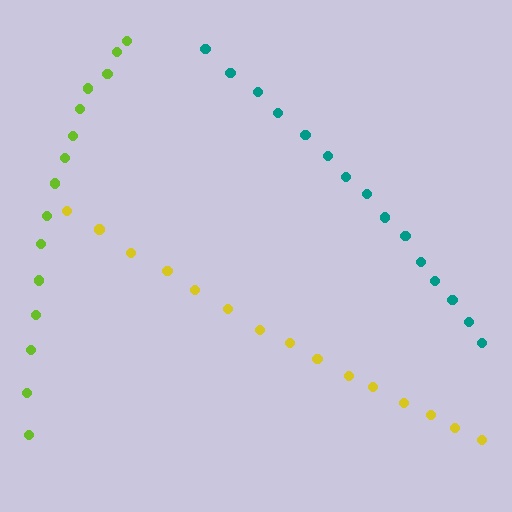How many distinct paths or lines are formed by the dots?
There are 3 distinct paths.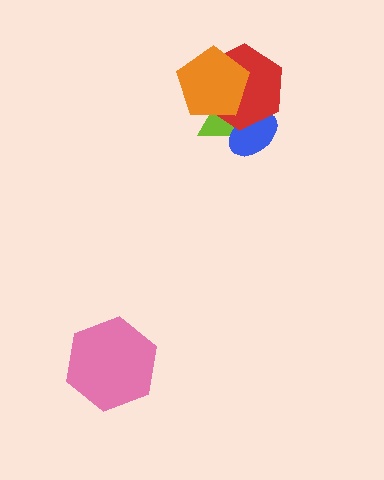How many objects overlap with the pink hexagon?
0 objects overlap with the pink hexagon.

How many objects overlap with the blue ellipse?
2 objects overlap with the blue ellipse.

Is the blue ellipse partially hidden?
Yes, it is partially covered by another shape.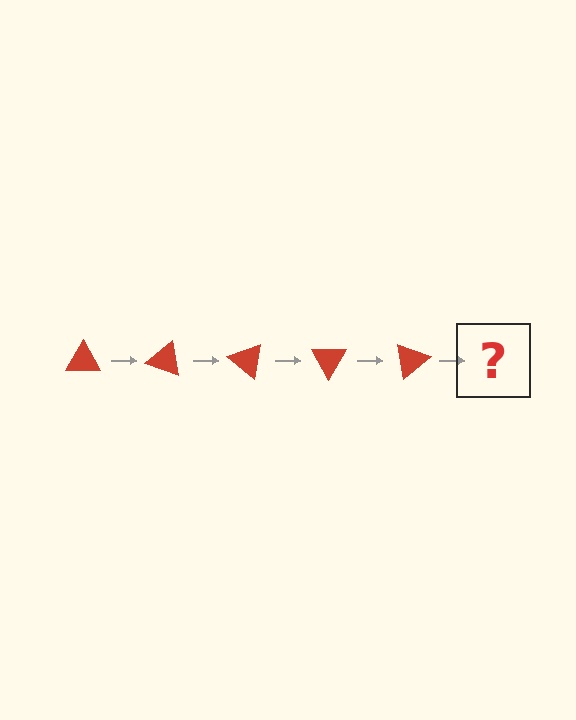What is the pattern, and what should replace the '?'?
The pattern is that the triangle rotates 20 degrees each step. The '?' should be a red triangle rotated 100 degrees.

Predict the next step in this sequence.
The next step is a red triangle rotated 100 degrees.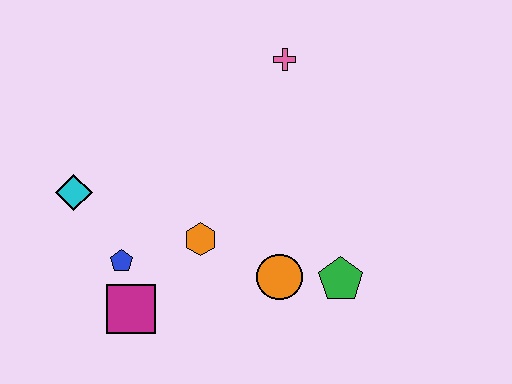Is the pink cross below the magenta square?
No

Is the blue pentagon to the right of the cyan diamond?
Yes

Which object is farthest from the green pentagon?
The cyan diamond is farthest from the green pentagon.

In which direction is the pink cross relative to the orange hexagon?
The pink cross is above the orange hexagon.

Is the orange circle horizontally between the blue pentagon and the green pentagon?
Yes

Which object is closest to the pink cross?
The orange hexagon is closest to the pink cross.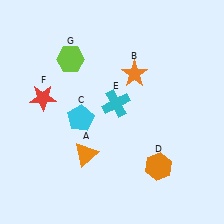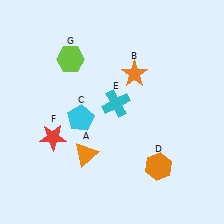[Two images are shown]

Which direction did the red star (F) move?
The red star (F) moved down.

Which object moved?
The red star (F) moved down.